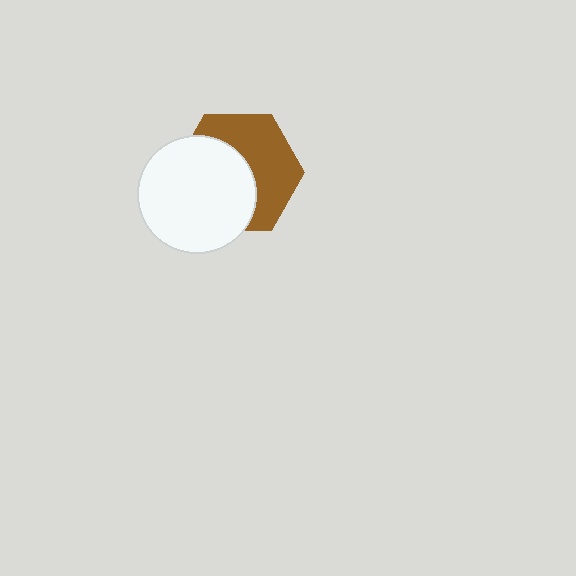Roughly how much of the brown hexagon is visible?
About half of it is visible (roughly 49%).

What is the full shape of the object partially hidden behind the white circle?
The partially hidden object is a brown hexagon.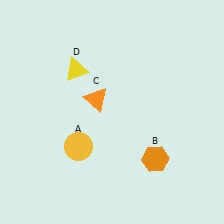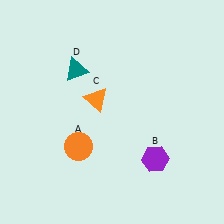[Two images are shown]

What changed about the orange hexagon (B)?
In Image 1, B is orange. In Image 2, it changed to purple.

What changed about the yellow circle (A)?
In Image 1, A is yellow. In Image 2, it changed to orange.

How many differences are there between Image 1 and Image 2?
There are 3 differences between the two images.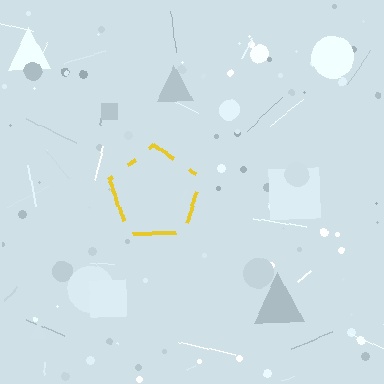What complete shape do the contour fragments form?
The contour fragments form a pentagon.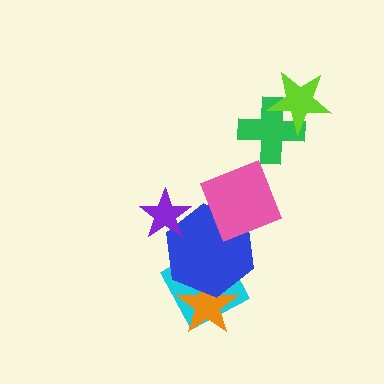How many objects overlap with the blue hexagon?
4 objects overlap with the blue hexagon.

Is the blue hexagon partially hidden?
Yes, it is partially covered by another shape.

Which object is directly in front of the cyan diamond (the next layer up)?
The orange star is directly in front of the cyan diamond.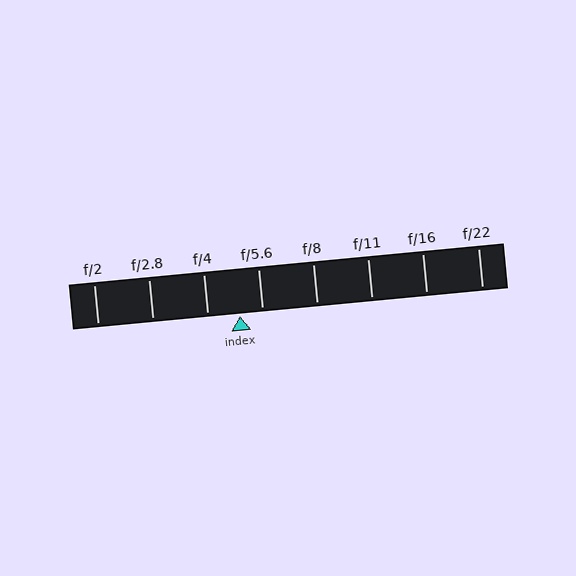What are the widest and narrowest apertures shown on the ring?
The widest aperture shown is f/2 and the narrowest is f/22.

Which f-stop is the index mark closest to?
The index mark is closest to f/5.6.